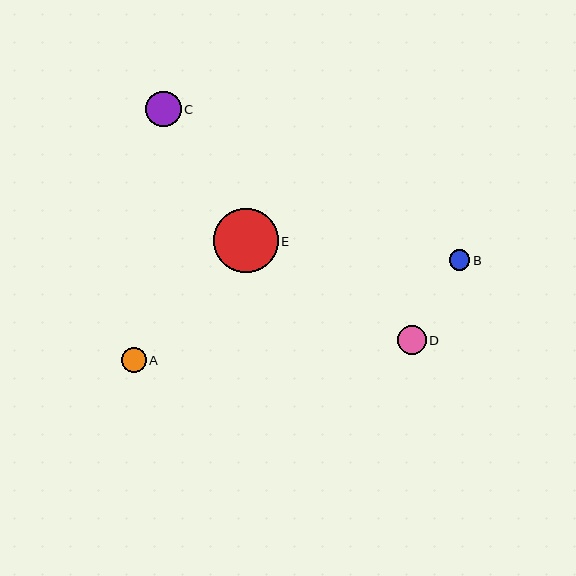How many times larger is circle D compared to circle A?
Circle D is approximately 1.1 times the size of circle A.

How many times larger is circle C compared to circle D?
Circle C is approximately 1.2 times the size of circle D.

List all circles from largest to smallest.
From largest to smallest: E, C, D, A, B.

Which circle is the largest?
Circle E is the largest with a size of approximately 65 pixels.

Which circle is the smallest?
Circle B is the smallest with a size of approximately 21 pixels.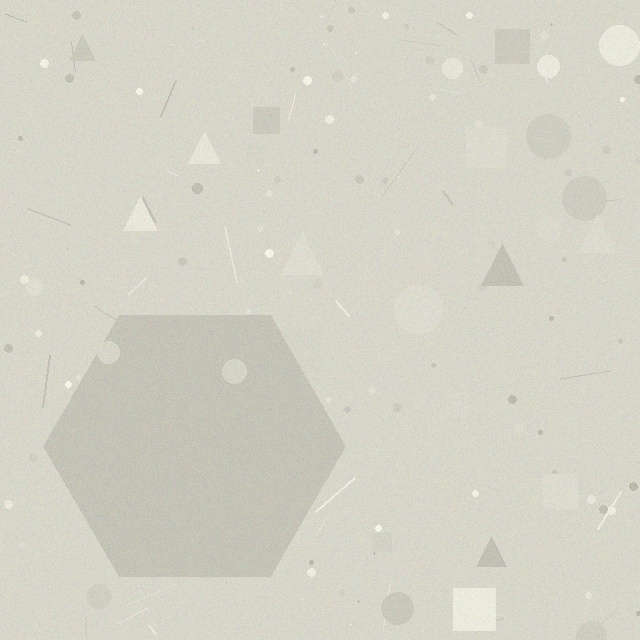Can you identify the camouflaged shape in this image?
The camouflaged shape is a hexagon.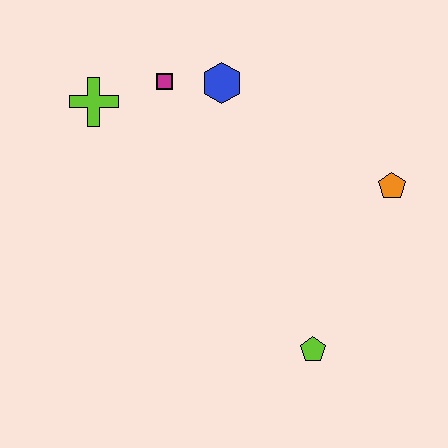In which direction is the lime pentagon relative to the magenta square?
The lime pentagon is below the magenta square.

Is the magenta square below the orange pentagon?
No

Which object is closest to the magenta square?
The blue hexagon is closest to the magenta square.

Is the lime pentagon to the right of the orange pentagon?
No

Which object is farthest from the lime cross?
The lime pentagon is farthest from the lime cross.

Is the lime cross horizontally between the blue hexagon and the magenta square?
No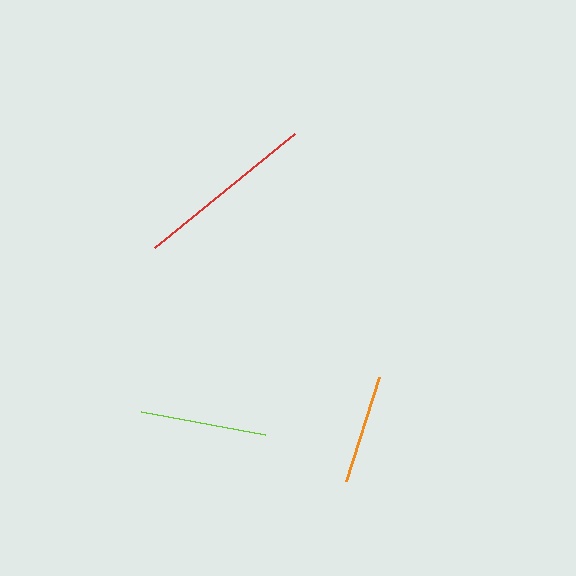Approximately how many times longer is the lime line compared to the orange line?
The lime line is approximately 1.2 times the length of the orange line.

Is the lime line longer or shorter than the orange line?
The lime line is longer than the orange line.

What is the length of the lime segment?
The lime segment is approximately 126 pixels long.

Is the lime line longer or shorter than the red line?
The red line is longer than the lime line.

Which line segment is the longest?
The red line is the longest at approximately 180 pixels.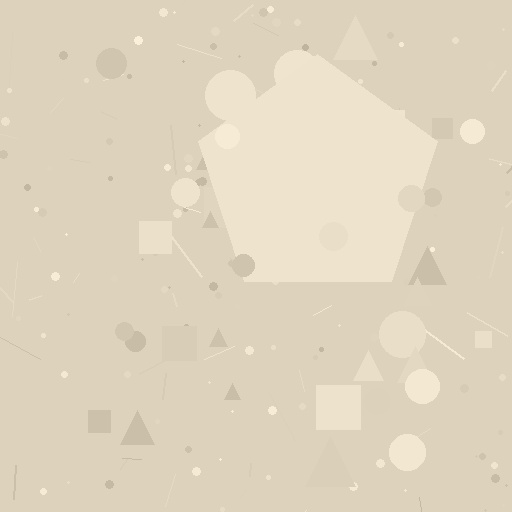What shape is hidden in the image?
A pentagon is hidden in the image.